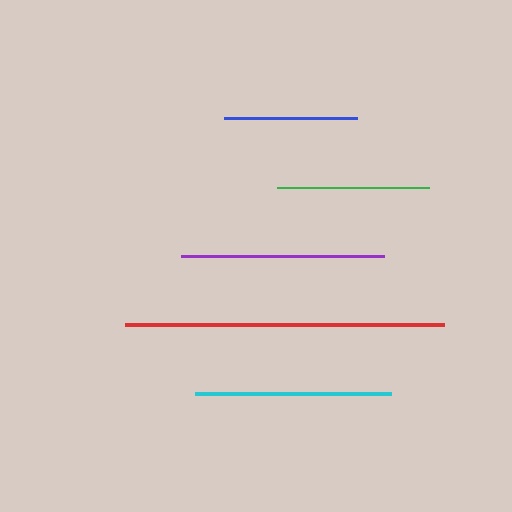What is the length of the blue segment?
The blue segment is approximately 132 pixels long.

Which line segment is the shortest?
The blue line is the shortest at approximately 132 pixels.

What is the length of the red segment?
The red segment is approximately 319 pixels long.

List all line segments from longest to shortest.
From longest to shortest: red, purple, cyan, green, blue.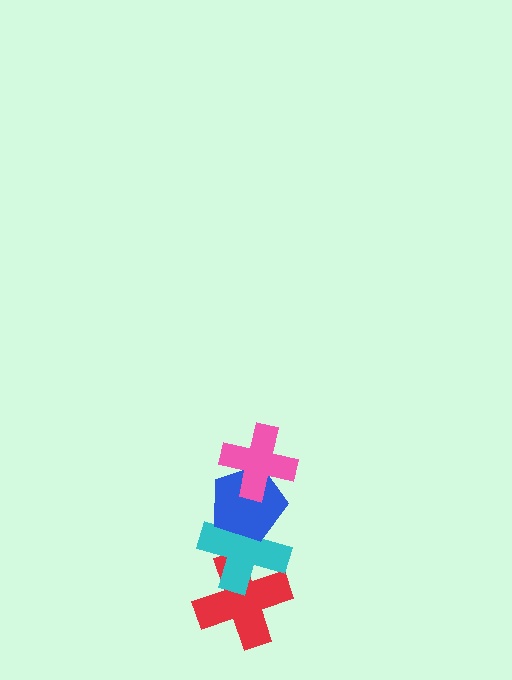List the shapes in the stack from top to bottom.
From top to bottom: the pink cross, the blue pentagon, the cyan cross, the red cross.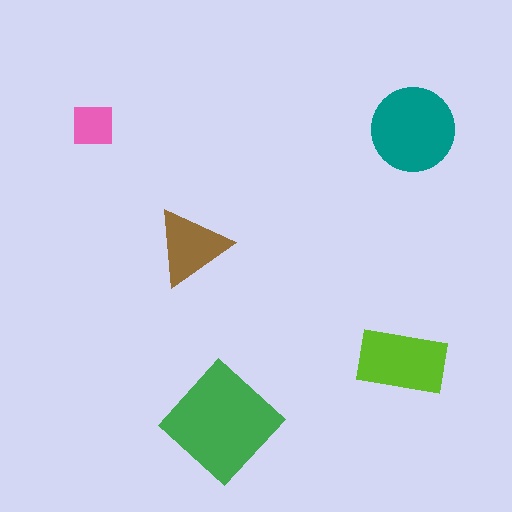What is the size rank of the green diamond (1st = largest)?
1st.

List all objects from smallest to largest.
The pink square, the brown triangle, the lime rectangle, the teal circle, the green diamond.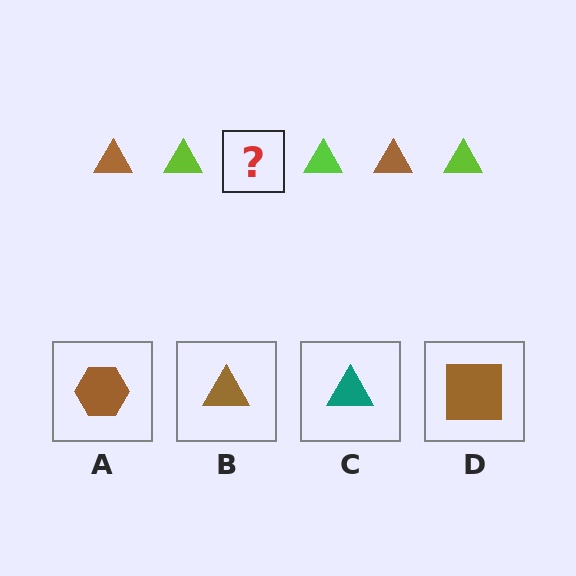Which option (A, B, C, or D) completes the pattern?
B.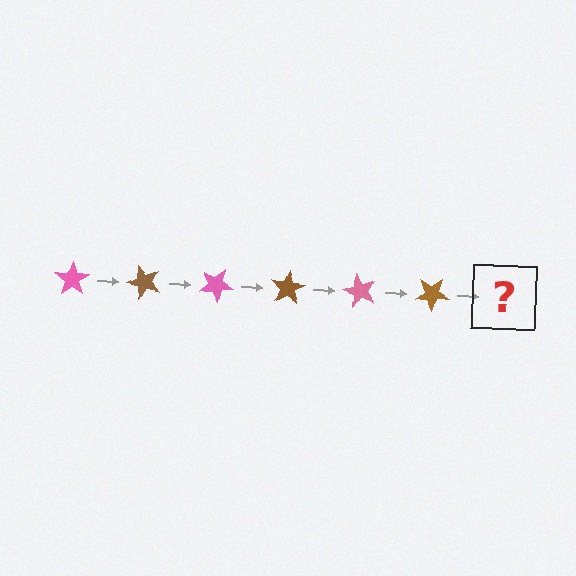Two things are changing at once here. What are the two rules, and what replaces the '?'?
The two rules are that it rotates 50 degrees each step and the color cycles through pink and brown. The '?' should be a pink star, rotated 300 degrees from the start.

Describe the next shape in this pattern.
It should be a pink star, rotated 300 degrees from the start.